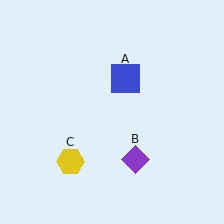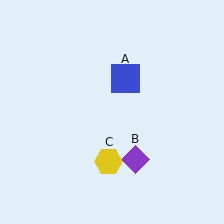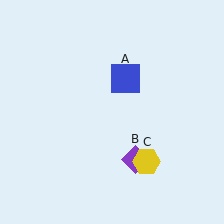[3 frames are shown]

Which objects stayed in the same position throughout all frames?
Blue square (object A) and purple diamond (object B) remained stationary.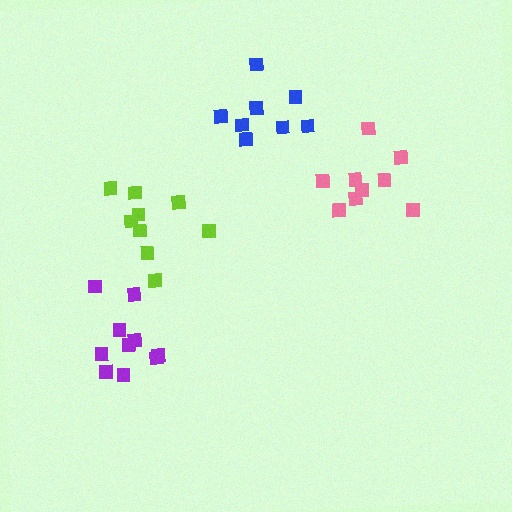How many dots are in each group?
Group 1: 10 dots, Group 2: 9 dots, Group 3: 8 dots, Group 4: 9 dots (36 total).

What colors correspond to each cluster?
The clusters are colored: purple, pink, blue, lime.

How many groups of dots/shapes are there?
There are 4 groups.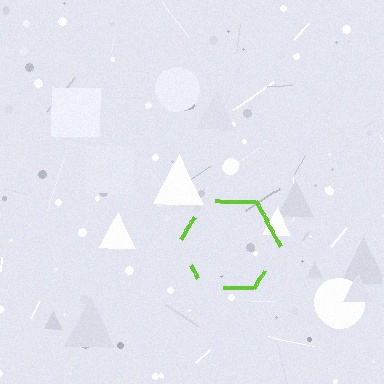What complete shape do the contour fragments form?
The contour fragments form a hexagon.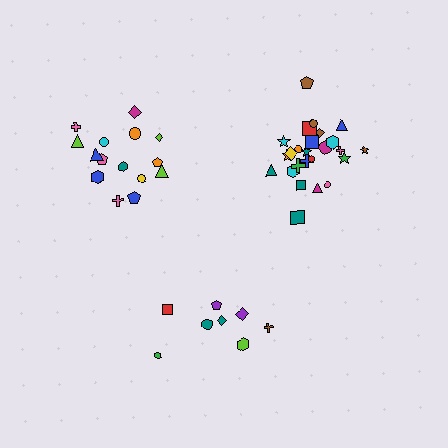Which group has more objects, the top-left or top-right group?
The top-right group.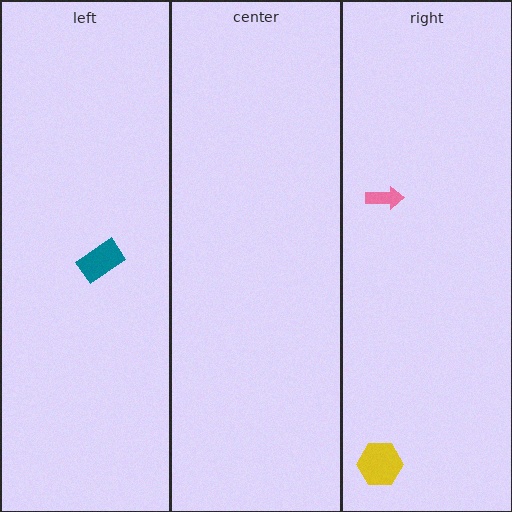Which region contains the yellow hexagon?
The right region.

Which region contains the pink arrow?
The right region.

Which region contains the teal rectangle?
The left region.